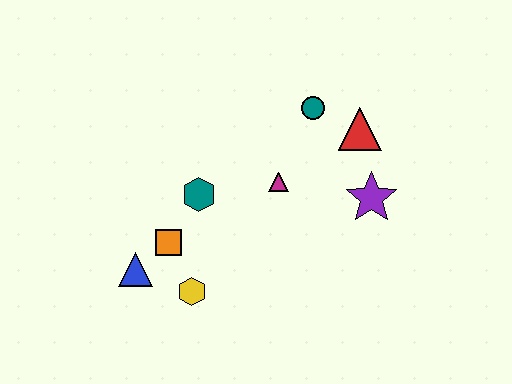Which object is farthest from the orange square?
The red triangle is farthest from the orange square.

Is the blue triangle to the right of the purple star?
No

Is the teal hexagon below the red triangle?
Yes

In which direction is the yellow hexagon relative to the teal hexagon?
The yellow hexagon is below the teal hexagon.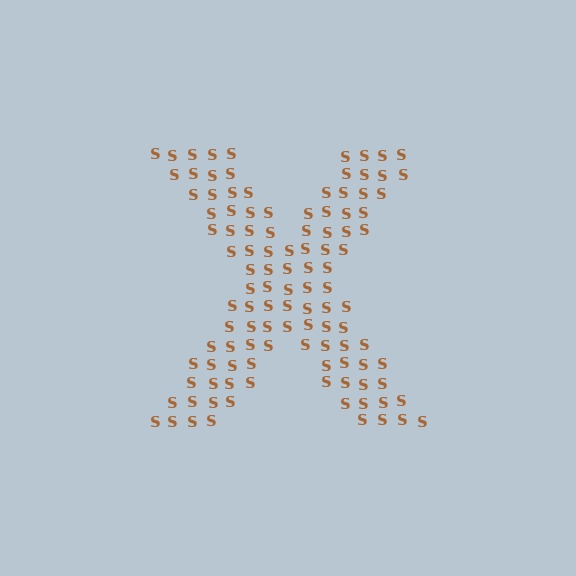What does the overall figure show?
The overall figure shows the letter X.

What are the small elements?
The small elements are letter S's.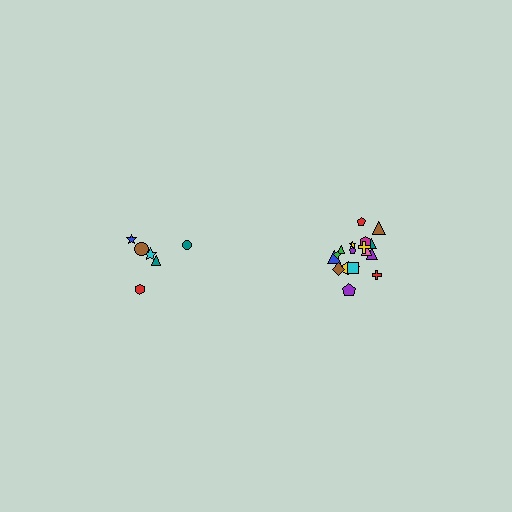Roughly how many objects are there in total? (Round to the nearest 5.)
Roughly 25 objects in total.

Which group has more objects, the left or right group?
The right group.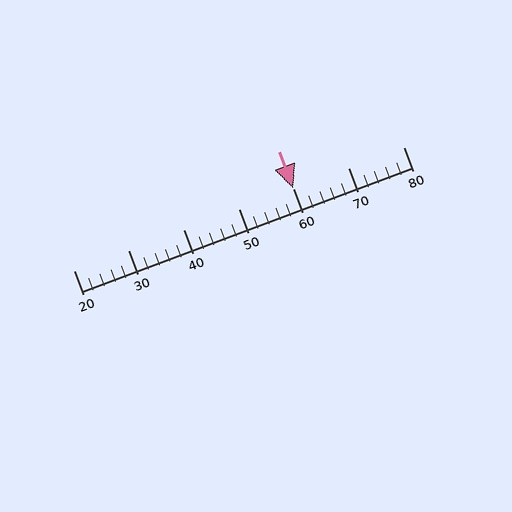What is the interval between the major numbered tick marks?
The major tick marks are spaced 10 units apart.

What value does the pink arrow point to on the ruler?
The pink arrow points to approximately 60.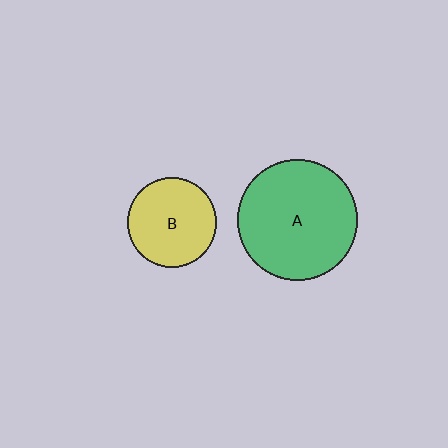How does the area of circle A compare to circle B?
Approximately 1.8 times.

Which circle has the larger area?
Circle A (green).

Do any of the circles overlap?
No, none of the circles overlap.